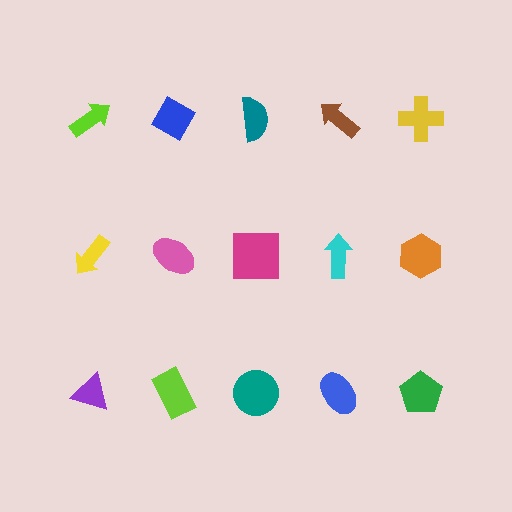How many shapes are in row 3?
5 shapes.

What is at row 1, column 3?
A teal semicircle.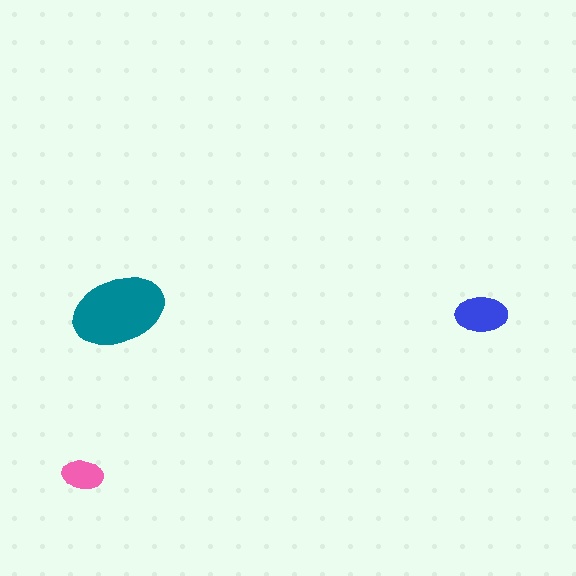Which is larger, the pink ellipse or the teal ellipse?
The teal one.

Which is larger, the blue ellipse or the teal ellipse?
The teal one.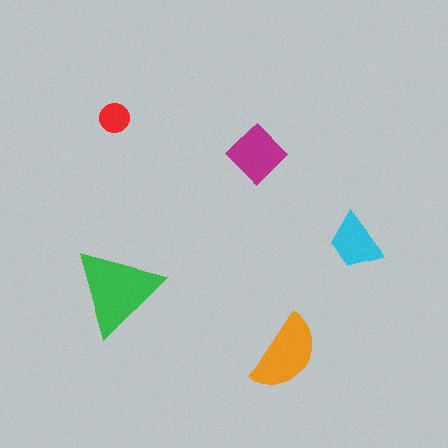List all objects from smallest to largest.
The red circle, the cyan trapezoid, the magenta diamond, the orange semicircle, the green triangle.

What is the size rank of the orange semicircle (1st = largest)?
2nd.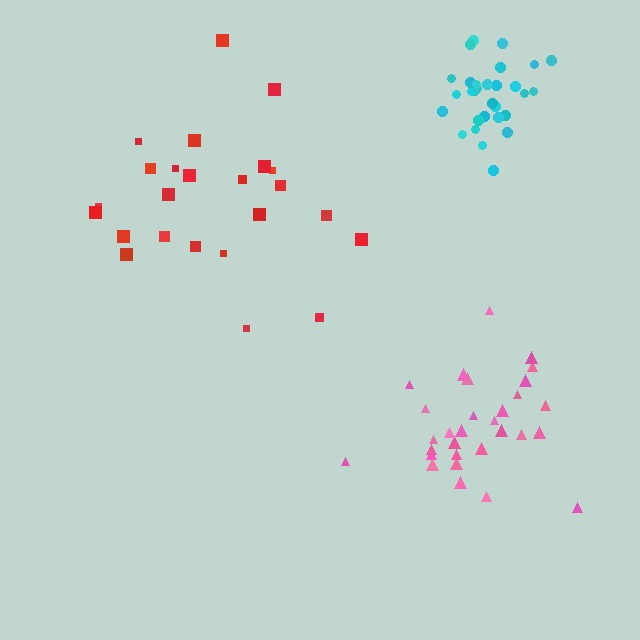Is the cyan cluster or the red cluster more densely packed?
Cyan.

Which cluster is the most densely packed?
Cyan.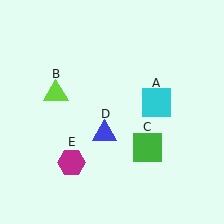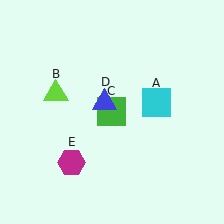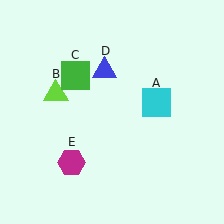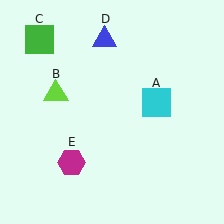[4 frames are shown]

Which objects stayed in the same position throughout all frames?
Cyan square (object A) and lime triangle (object B) and magenta hexagon (object E) remained stationary.